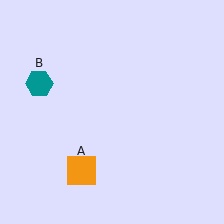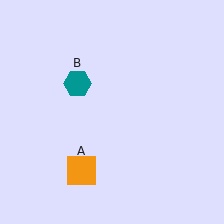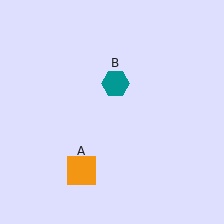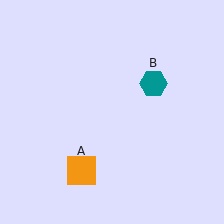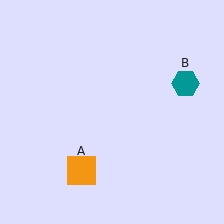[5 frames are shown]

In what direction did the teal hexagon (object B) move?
The teal hexagon (object B) moved right.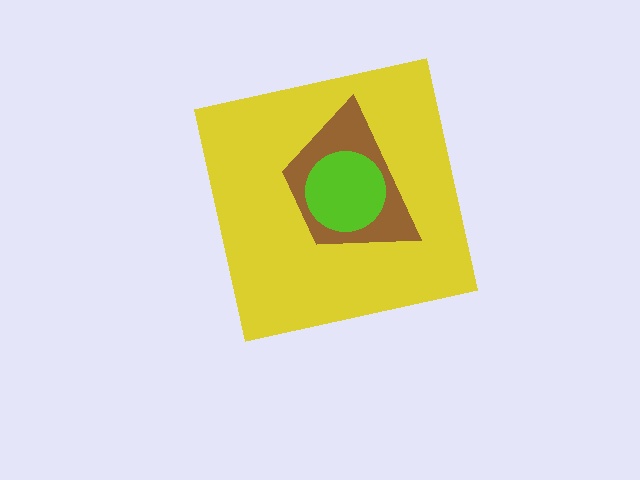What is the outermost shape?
The yellow square.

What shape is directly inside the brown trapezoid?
The lime circle.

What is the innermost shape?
The lime circle.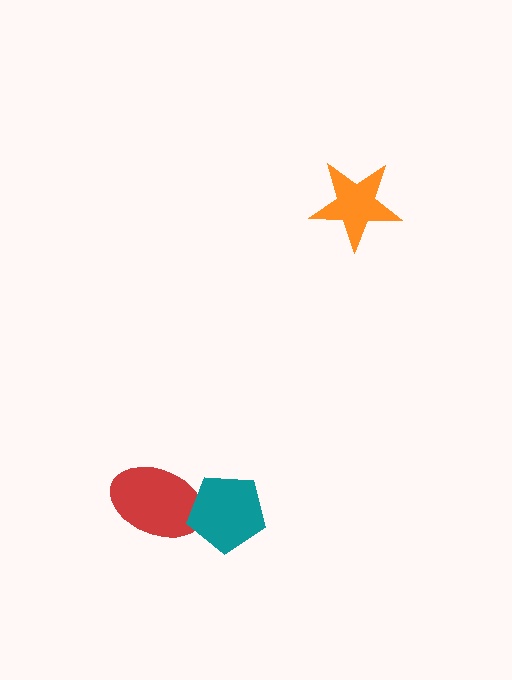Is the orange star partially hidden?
No, no other shape covers it.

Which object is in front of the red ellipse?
The teal pentagon is in front of the red ellipse.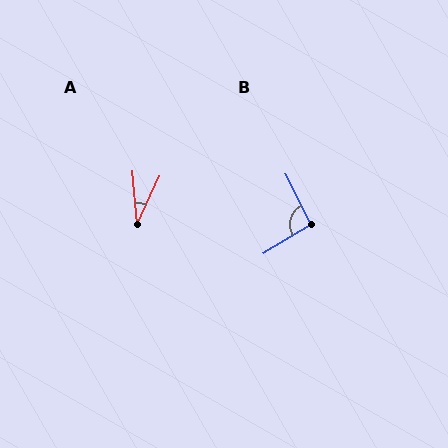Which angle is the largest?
B, at approximately 94 degrees.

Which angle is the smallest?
A, at approximately 30 degrees.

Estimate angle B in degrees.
Approximately 94 degrees.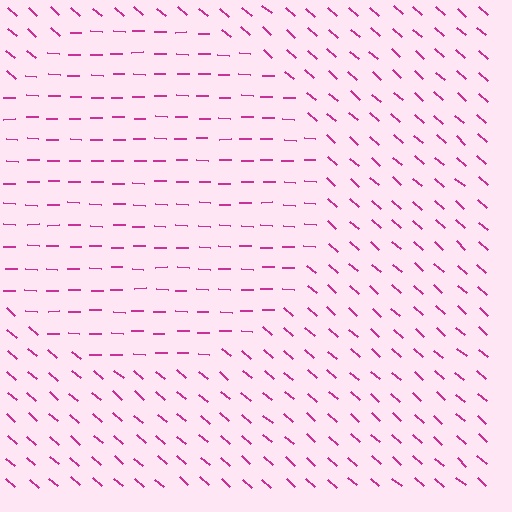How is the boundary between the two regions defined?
The boundary is defined purely by a change in line orientation (approximately 39 degrees difference). All lines are the same color and thickness.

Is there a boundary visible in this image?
Yes, there is a texture boundary formed by a change in line orientation.